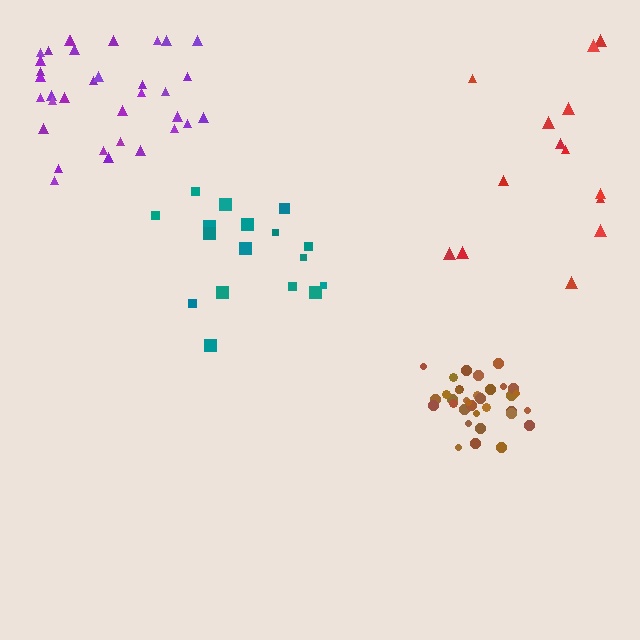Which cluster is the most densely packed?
Brown.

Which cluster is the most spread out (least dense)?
Red.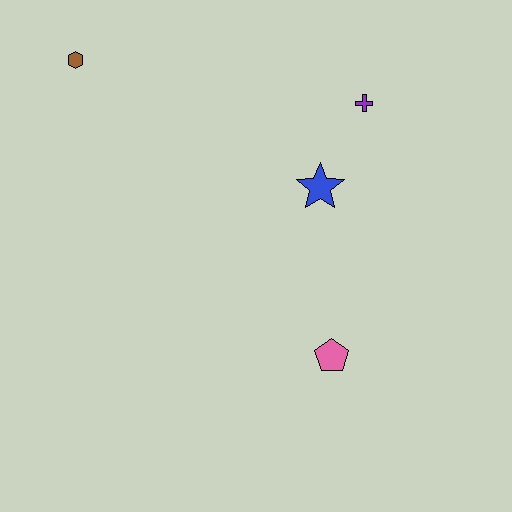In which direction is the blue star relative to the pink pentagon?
The blue star is above the pink pentagon.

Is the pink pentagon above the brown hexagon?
No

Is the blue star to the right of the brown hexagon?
Yes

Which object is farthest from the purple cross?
The brown hexagon is farthest from the purple cross.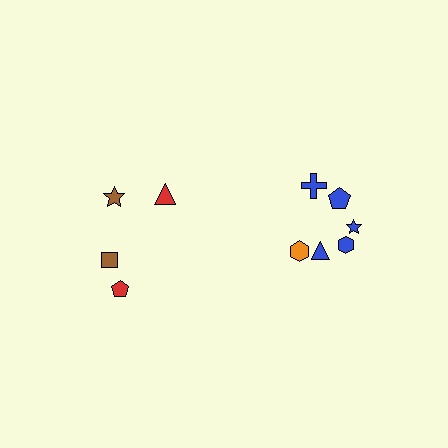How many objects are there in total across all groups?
There are 10 objects.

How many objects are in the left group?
There are 4 objects.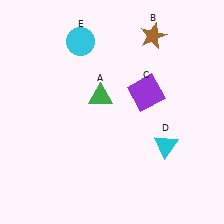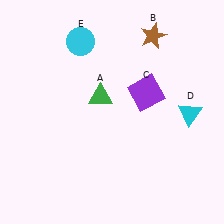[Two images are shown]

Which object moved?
The cyan triangle (D) moved up.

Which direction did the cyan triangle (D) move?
The cyan triangle (D) moved up.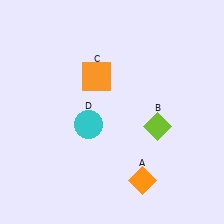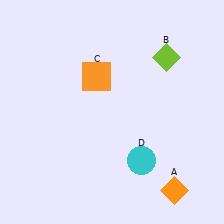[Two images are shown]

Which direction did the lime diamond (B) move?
The lime diamond (B) moved up.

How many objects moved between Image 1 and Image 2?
3 objects moved between the two images.